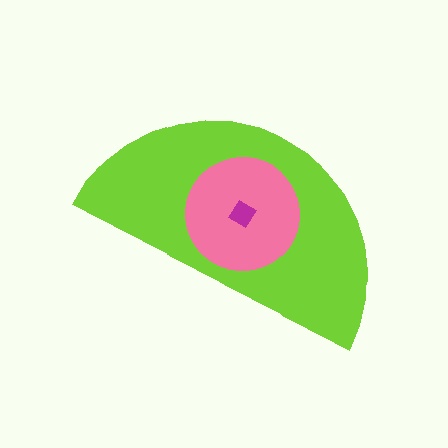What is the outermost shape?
The lime semicircle.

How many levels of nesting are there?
3.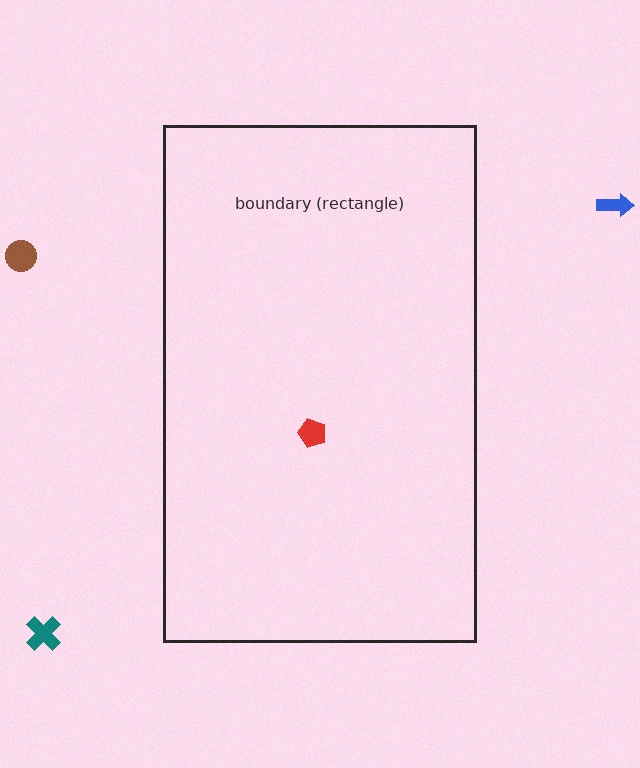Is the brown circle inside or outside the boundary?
Outside.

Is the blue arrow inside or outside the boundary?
Outside.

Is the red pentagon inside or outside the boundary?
Inside.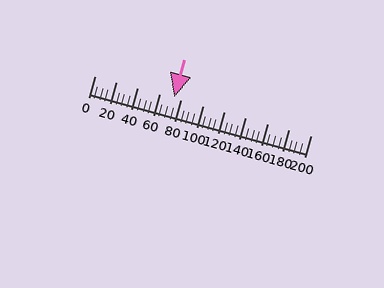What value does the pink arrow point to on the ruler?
The pink arrow points to approximately 73.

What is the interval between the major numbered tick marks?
The major tick marks are spaced 20 units apart.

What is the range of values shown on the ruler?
The ruler shows values from 0 to 200.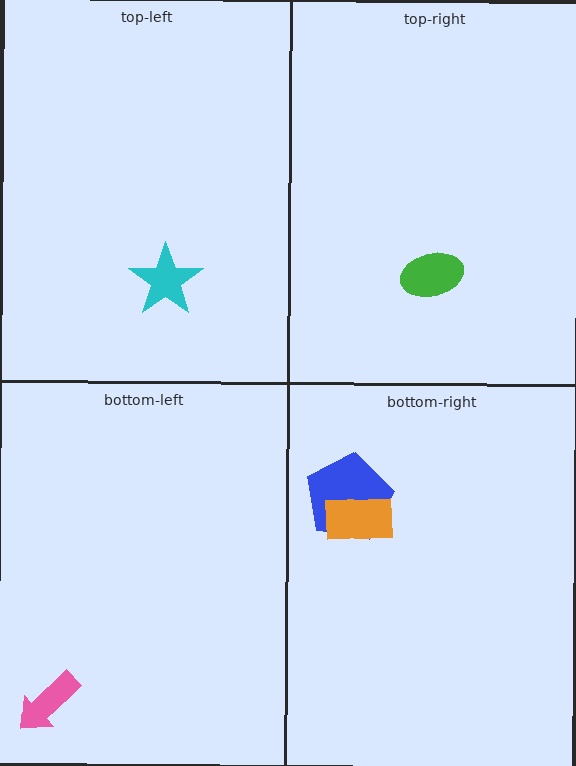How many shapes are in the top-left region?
1.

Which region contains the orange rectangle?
The bottom-right region.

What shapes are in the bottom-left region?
The pink arrow.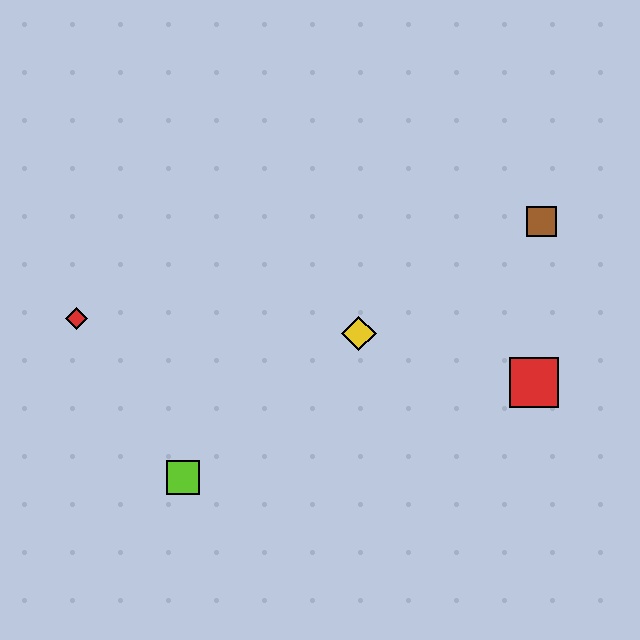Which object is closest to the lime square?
The red diamond is closest to the lime square.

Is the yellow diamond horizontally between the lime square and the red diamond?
No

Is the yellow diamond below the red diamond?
Yes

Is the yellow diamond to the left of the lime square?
No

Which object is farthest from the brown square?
The red diamond is farthest from the brown square.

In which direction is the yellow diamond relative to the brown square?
The yellow diamond is to the left of the brown square.